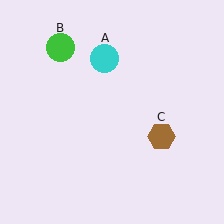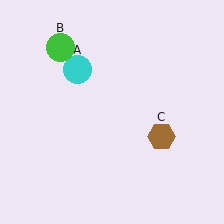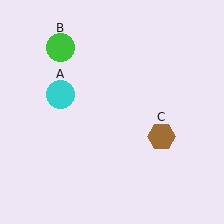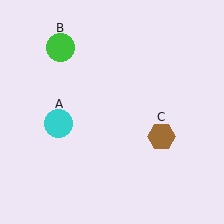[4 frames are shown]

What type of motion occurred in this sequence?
The cyan circle (object A) rotated counterclockwise around the center of the scene.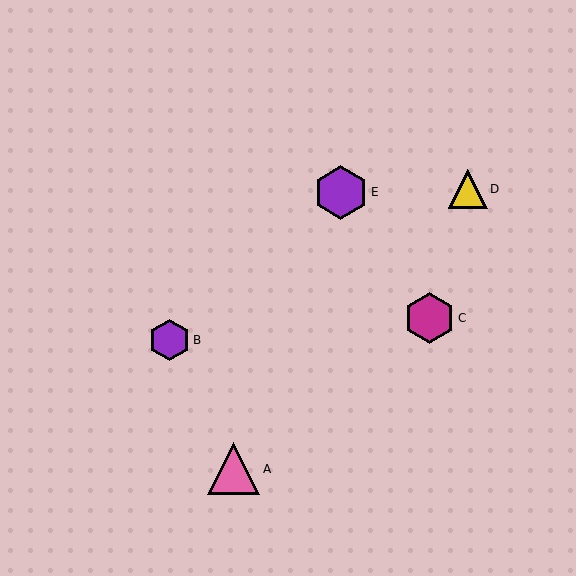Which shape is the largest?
The purple hexagon (labeled E) is the largest.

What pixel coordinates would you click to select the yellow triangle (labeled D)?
Click at (468, 189) to select the yellow triangle D.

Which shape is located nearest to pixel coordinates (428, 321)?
The magenta hexagon (labeled C) at (430, 318) is nearest to that location.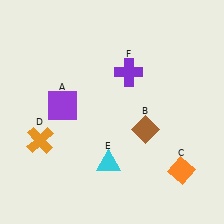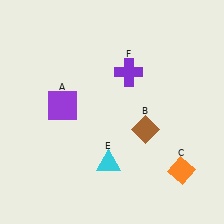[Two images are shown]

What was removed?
The orange cross (D) was removed in Image 2.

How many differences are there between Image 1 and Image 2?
There is 1 difference between the two images.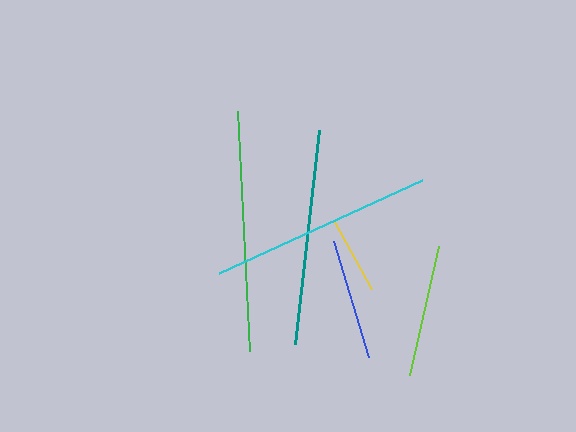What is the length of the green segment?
The green segment is approximately 240 pixels long.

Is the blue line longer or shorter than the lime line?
The lime line is longer than the blue line.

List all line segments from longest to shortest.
From longest to shortest: green, cyan, teal, lime, blue, yellow.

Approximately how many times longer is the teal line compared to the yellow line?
The teal line is approximately 2.8 times the length of the yellow line.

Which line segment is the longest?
The green line is the longest at approximately 240 pixels.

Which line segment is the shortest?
The yellow line is the shortest at approximately 77 pixels.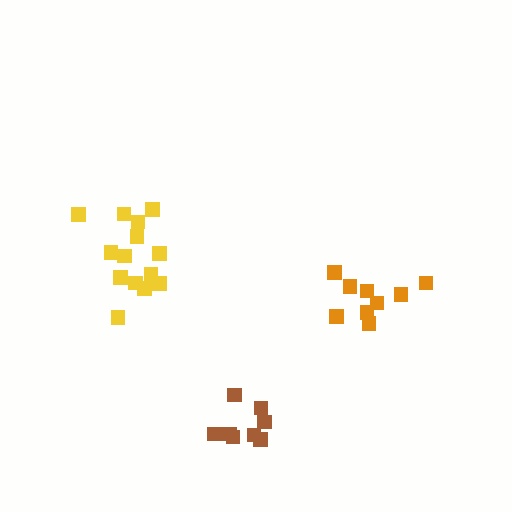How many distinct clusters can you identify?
There are 3 distinct clusters.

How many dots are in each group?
Group 1: 8 dots, Group 2: 9 dots, Group 3: 14 dots (31 total).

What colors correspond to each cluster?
The clusters are colored: brown, orange, yellow.